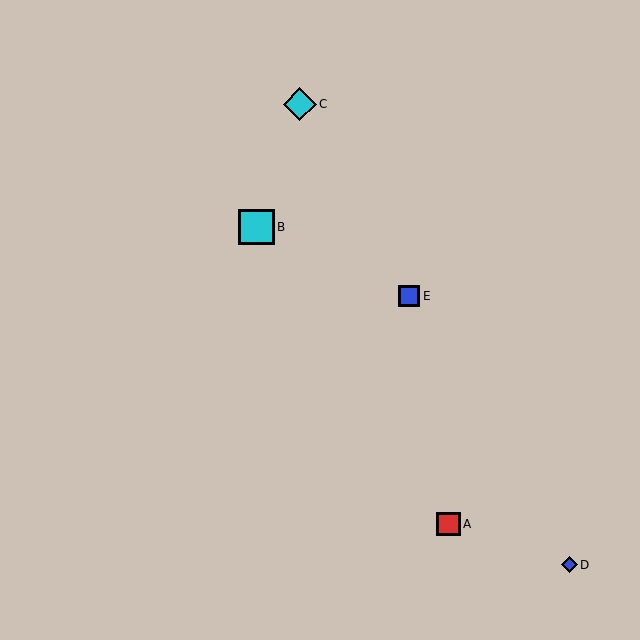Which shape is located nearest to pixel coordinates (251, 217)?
The cyan square (labeled B) at (256, 227) is nearest to that location.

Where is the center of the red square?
The center of the red square is at (449, 524).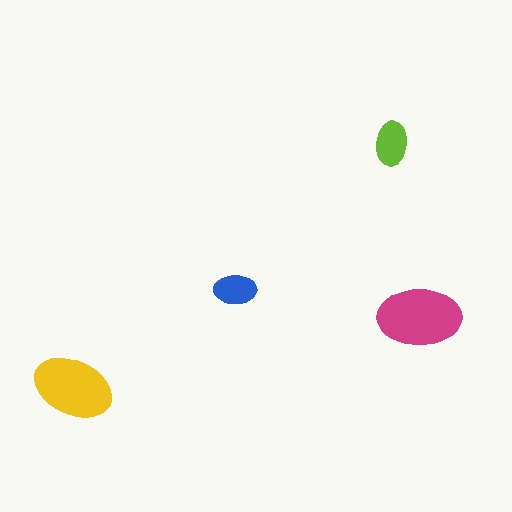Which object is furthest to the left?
The yellow ellipse is leftmost.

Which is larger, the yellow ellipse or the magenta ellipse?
The magenta one.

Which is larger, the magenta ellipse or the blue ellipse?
The magenta one.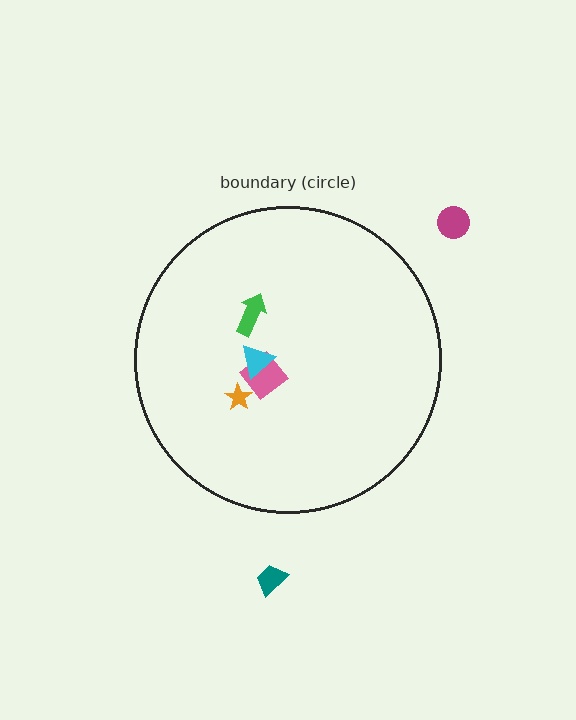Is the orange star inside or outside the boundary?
Inside.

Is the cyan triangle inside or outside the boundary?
Inside.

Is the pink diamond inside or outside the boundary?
Inside.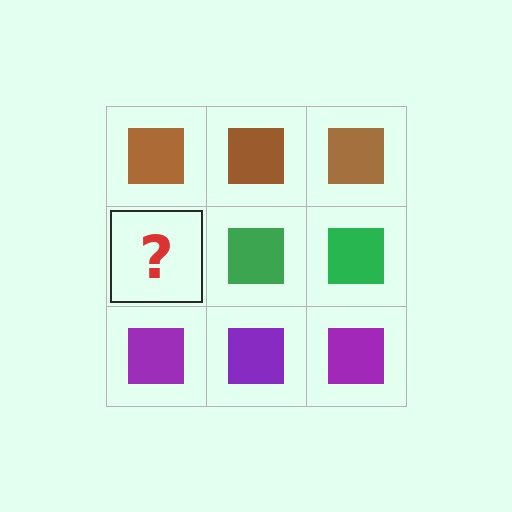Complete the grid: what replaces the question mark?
The question mark should be replaced with a green square.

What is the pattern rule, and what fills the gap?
The rule is that each row has a consistent color. The gap should be filled with a green square.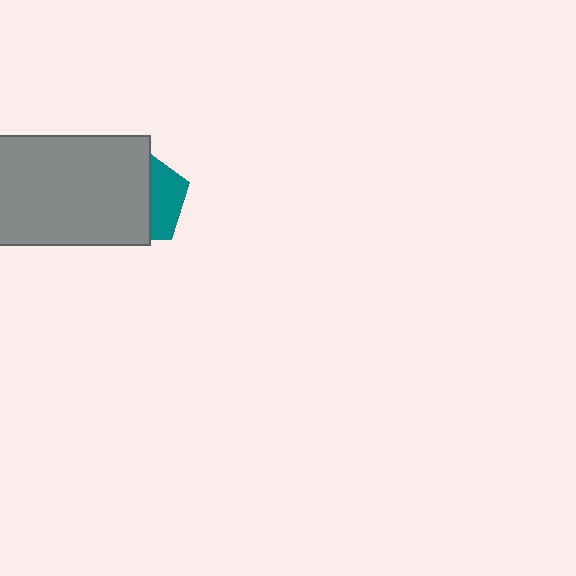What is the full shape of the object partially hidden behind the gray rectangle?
The partially hidden object is a teal pentagon.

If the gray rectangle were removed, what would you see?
You would see the complete teal pentagon.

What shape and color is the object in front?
The object in front is a gray rectangle.